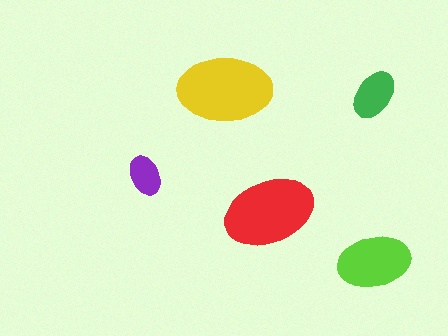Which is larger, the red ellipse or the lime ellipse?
The red one.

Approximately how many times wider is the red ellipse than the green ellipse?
About 2 times wider.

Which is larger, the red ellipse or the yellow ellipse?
The yellow one.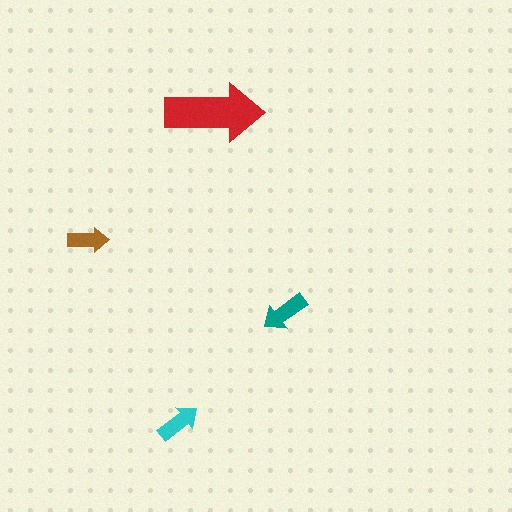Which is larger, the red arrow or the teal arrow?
The red one.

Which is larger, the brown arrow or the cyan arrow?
The cyan one.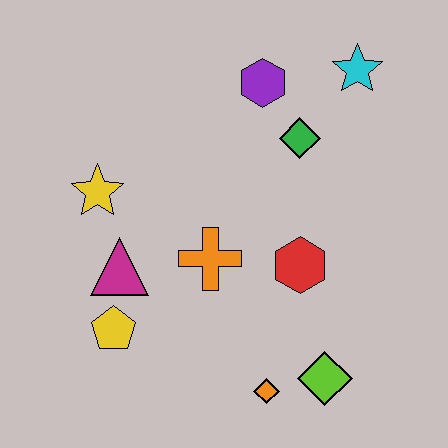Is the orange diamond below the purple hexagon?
Yes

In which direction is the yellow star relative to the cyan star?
The yellow star is to the left of the cyan star.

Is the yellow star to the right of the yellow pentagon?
No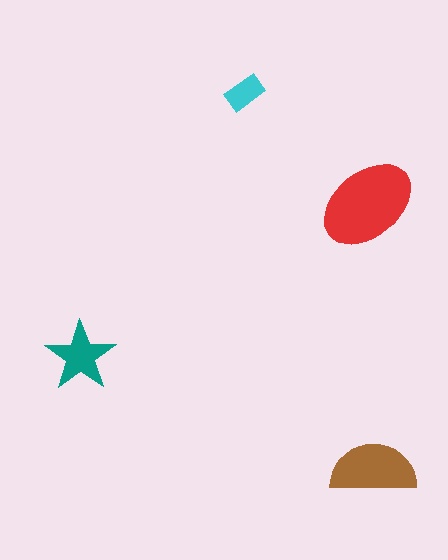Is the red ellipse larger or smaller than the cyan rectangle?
Larger.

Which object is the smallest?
The cyan rectangle.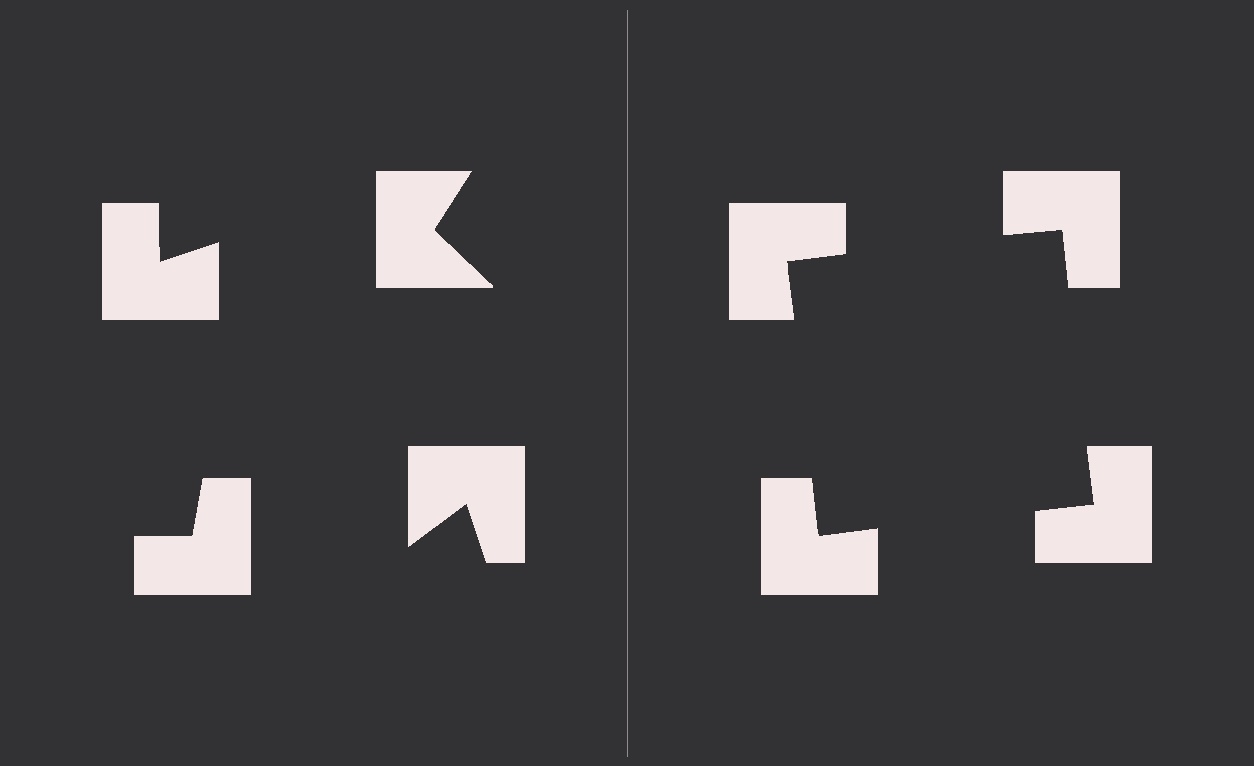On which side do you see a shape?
An illusory square appears on the right side. On the left side the wedge cuts are rotated, so no coherent shape forms.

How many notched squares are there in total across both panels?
8 — 4 on each side.